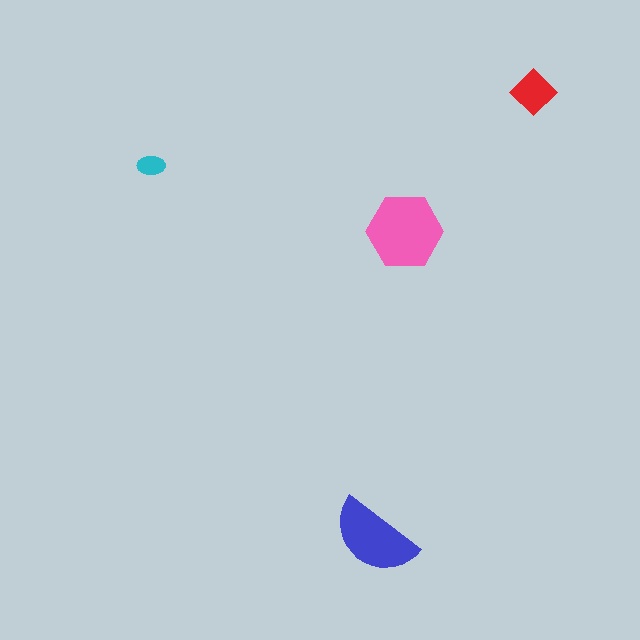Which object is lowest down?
The blue semicircle is bottommost.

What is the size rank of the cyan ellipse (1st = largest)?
4th.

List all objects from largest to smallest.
The pink hexagon, the blue semicircle, the red diamond, the cyan ellipse.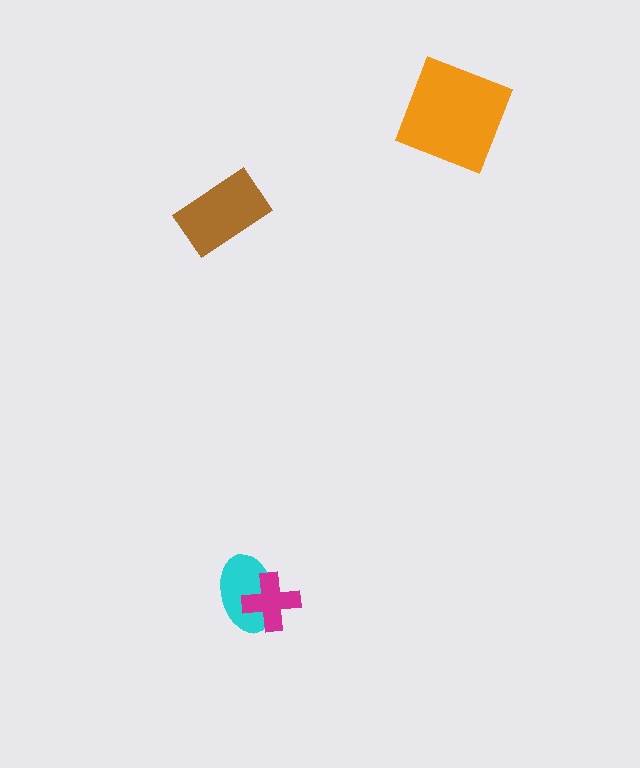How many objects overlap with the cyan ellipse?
1 object overlaps with the cyan ellipse.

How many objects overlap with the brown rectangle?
0 objects overlap with the brown rectangle.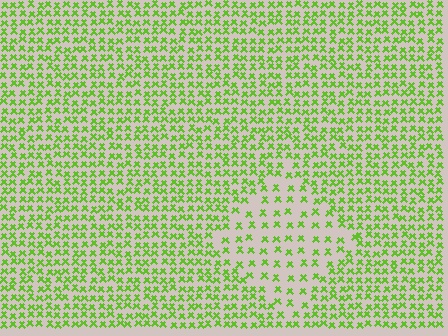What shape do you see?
I see a diamond.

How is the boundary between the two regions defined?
The boundary is defined by a change in element density (approximately 2.1x ratio). All elements are the same color, size, and shape.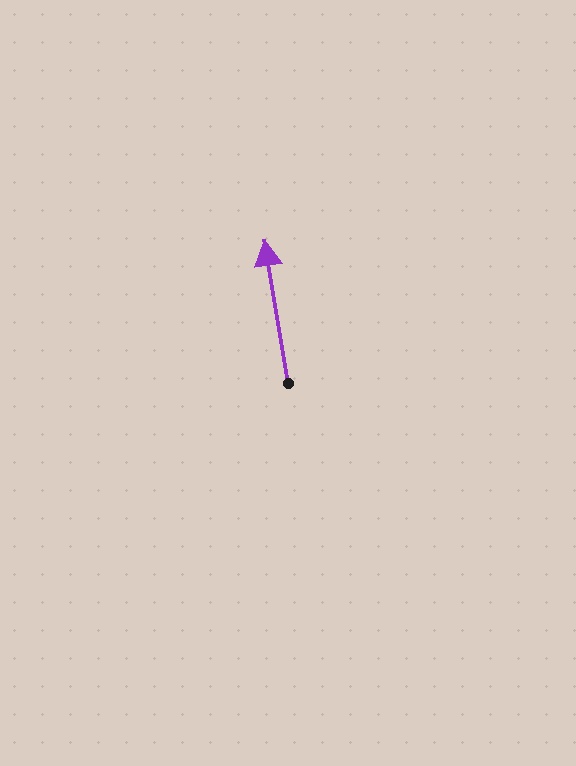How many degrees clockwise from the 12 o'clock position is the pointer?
Approximately 351 degrees.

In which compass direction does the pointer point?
North.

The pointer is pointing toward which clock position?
Roughly 12 o'clock.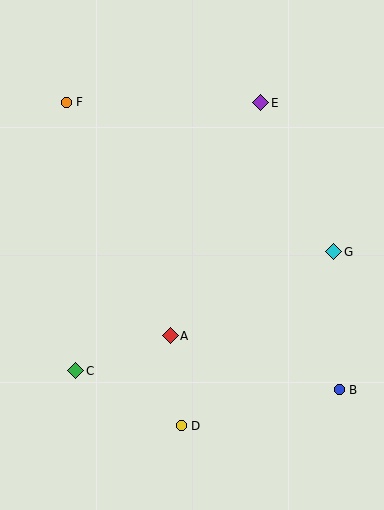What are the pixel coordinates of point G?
Point G is at (334, 252).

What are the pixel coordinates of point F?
Point F is at (66, 102).